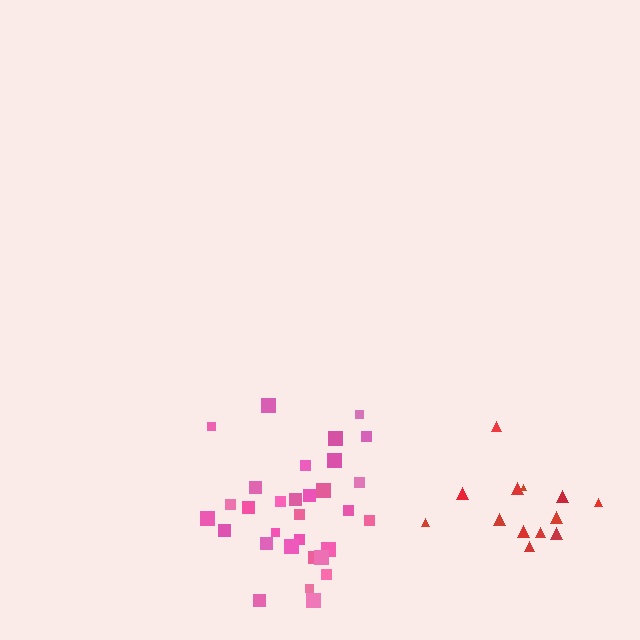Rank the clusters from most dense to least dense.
pink, red.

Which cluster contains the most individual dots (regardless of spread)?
Pink (31).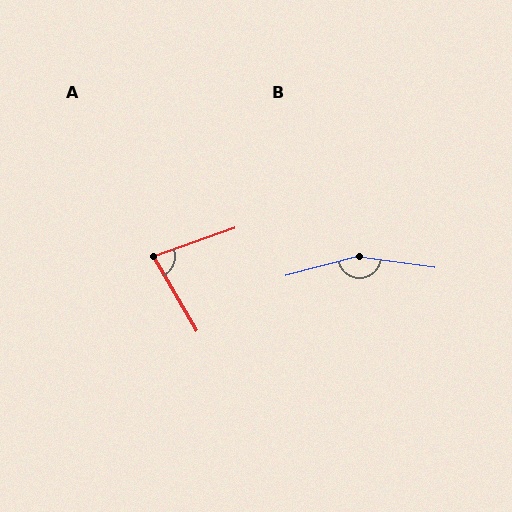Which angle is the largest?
B, at approximately 157 degrees.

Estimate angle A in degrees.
Approximately 79 degrees.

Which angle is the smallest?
A, at approximately 79 degrees.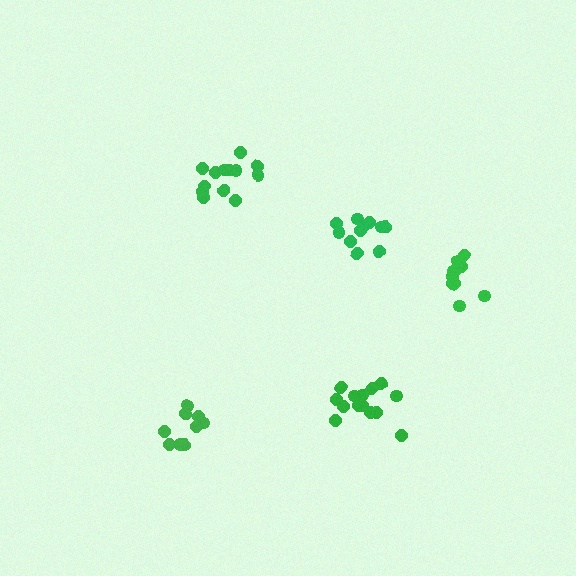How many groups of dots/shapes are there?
There are 5 groups.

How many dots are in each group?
Group 1: 11 dots, Group 2: 10 dots, Group 3: 10 dots, Group 4: 13 dots, Group 5: 14 dots (58 total).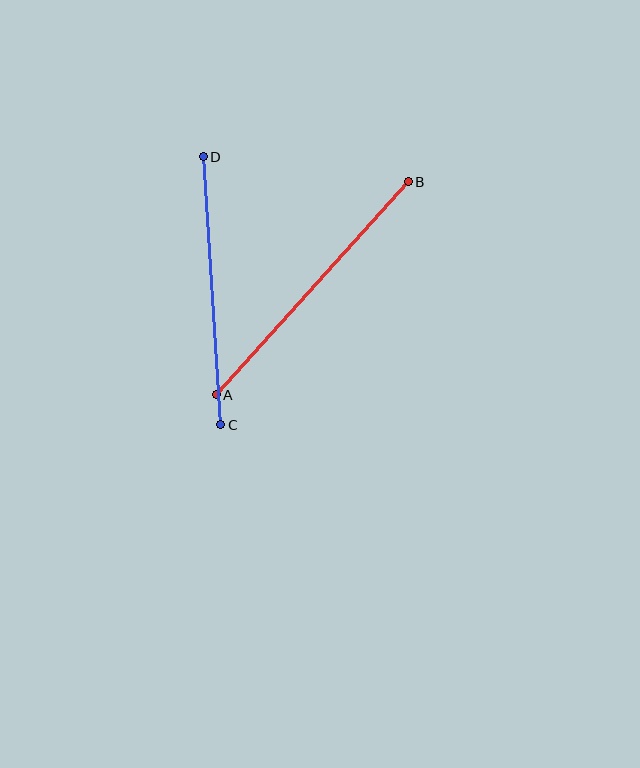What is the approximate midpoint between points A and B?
The midpoint is at approximately (312, 288) pixels.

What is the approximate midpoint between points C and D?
The midpoint is at approximately (212, 291) pixels.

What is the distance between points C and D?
The distance is approximately 269 pixels.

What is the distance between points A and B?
The distance is approximately 286 pixels.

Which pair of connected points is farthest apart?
Points A and B are farthest apart.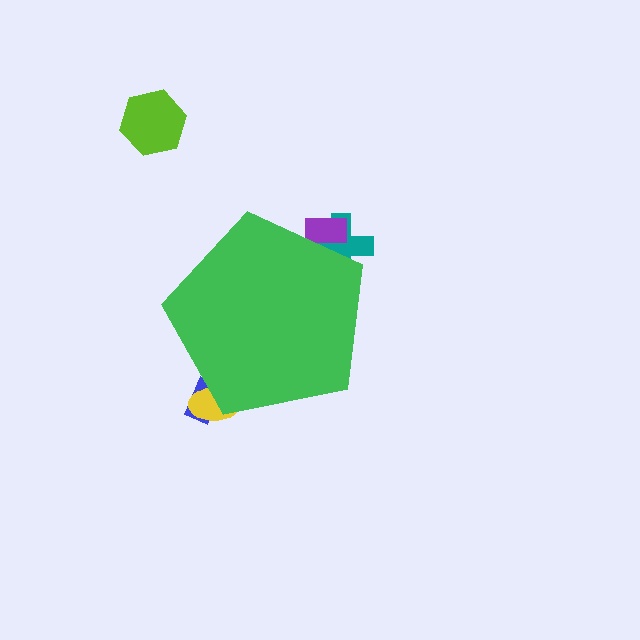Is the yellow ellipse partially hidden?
Yes, the yellow ellipse is partially hidden behind the green pentagon.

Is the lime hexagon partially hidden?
No, the lime hexagon is fully visible.